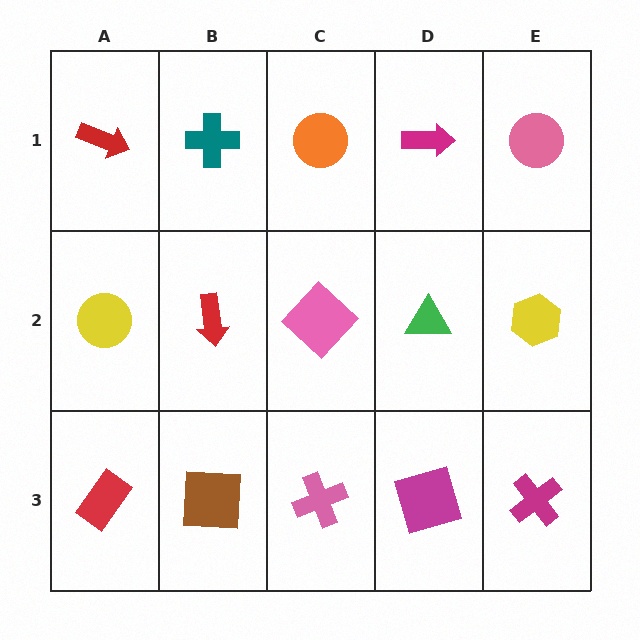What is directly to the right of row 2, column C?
A green triangle.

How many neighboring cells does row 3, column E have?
2.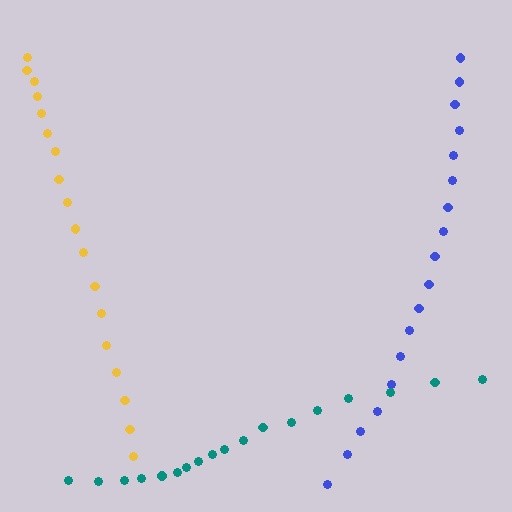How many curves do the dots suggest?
There are 3 distinct paths.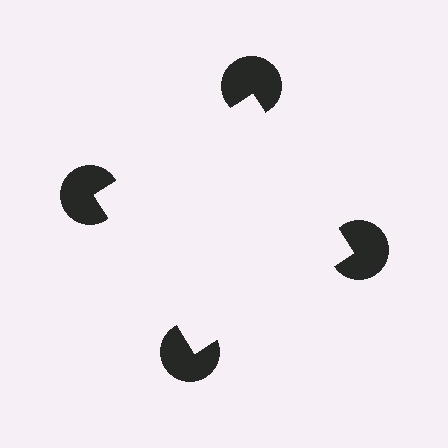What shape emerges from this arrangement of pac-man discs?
An illusory square — its edges are inferred from the aligned wedge cuts in the pac-man discs, not physically drawn.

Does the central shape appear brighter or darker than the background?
It typically appears slightly brighter than the background, even though no actual brightness change is drawn.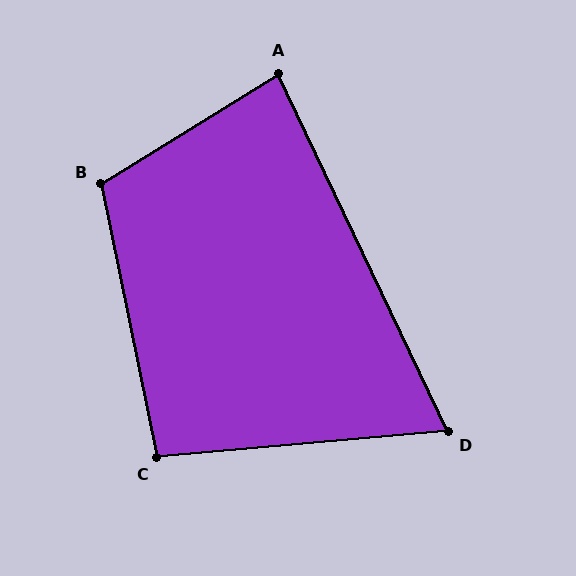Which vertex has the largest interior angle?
B, at approximately 110 degrees.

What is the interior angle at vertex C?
Approximately 96 degrees (obtuse).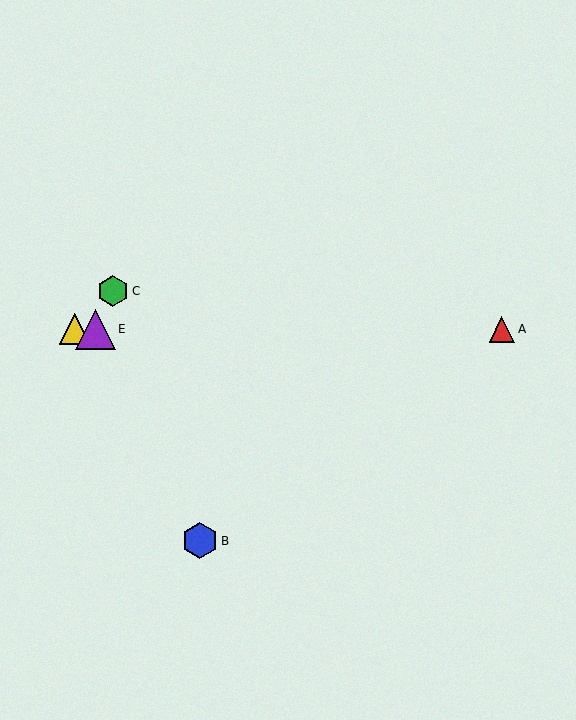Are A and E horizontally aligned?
Yes, both are at y≈329.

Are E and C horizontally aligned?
No, E is at y≈329 and C is at y≈291.